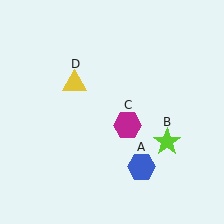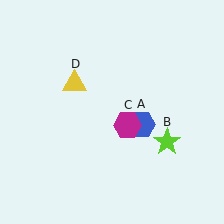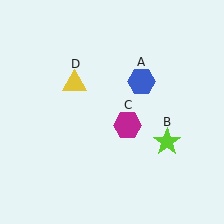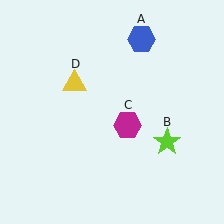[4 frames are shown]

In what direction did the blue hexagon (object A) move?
The blue hexagon (object A) moved up.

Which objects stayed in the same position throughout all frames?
Lime star (object B) and magenta hexagon (object C) and yellow triangle (object D) remained stationary.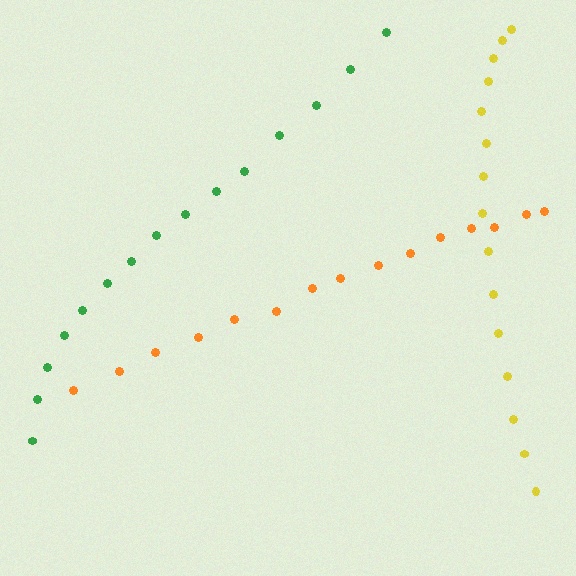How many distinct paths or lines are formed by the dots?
There are 3 distinct paths.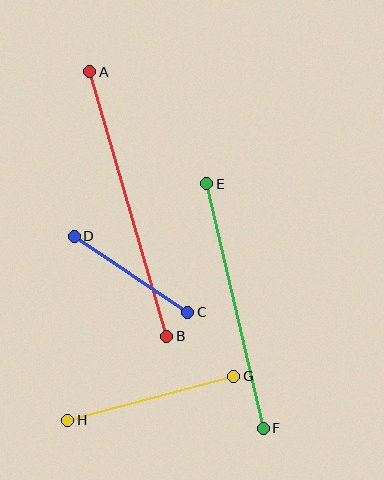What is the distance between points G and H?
The distance is approximately 172 pixels.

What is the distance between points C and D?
The distance is approximately 137 pixels.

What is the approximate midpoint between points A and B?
The midpoint is at approximately (128, 204) pixels.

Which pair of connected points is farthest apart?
Points A and B are farthest apart.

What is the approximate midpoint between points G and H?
The midpoint is at approximately (151, 398) pixels.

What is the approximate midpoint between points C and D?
The midpoint is at approximately (131, 274) pixels.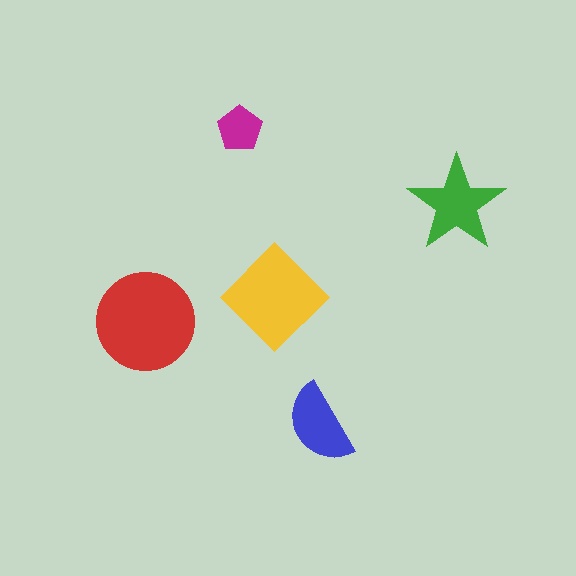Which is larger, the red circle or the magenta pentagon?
The red circle.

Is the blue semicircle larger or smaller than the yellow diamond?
Smaller.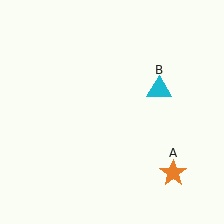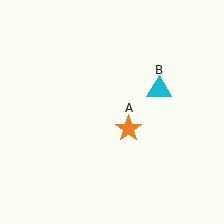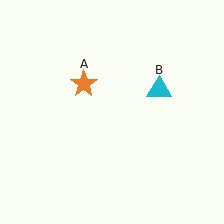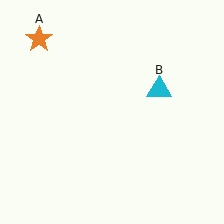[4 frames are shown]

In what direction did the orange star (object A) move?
The orange star (object A) moved up and to the left.